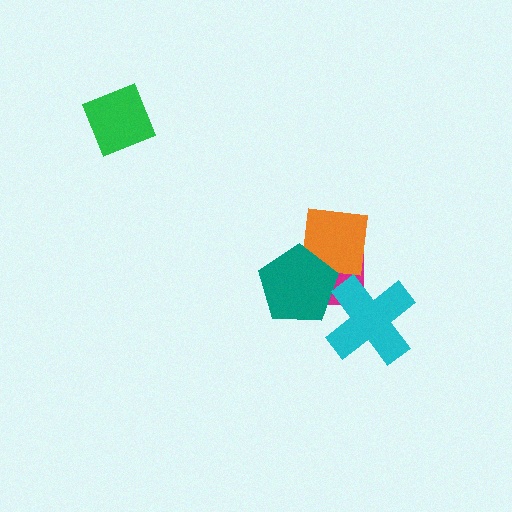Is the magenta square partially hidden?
Yes, it is partially covered by another shape.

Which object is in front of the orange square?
The teal pentagon is in front of the orange square.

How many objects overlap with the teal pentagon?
2 objects overlap with the teal pentagon.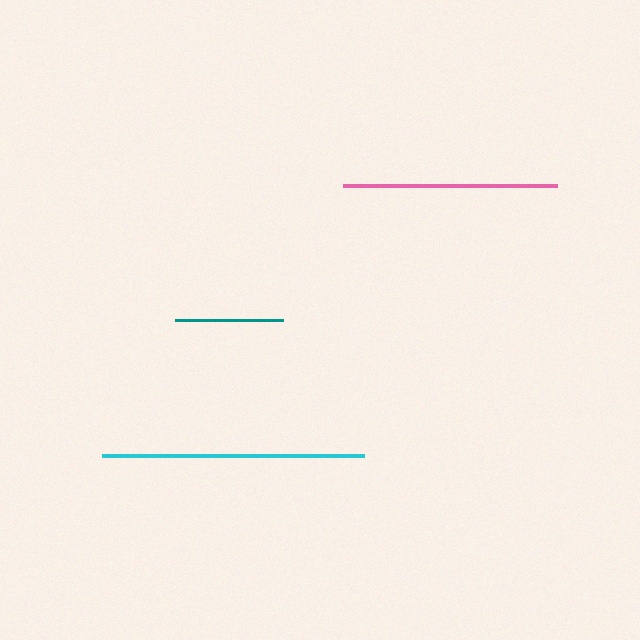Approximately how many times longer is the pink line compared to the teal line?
The pink line is approximately 2.0 times the length of the teal line.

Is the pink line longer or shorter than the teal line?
The pink line is longer than the teal line.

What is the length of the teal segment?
The teal segment is approximately 108 pixels long.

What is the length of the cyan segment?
The cyan segment is approximately 261 pixels long.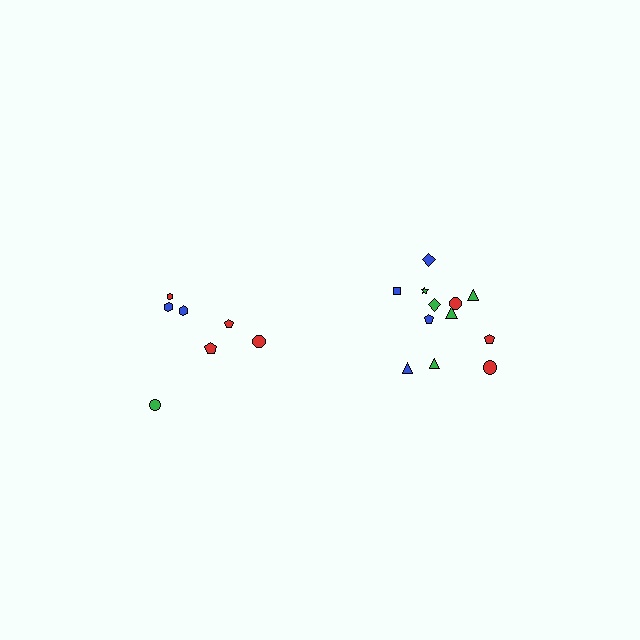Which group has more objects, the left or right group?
The right group.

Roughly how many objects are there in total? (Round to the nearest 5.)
Roughly 20 objects in total.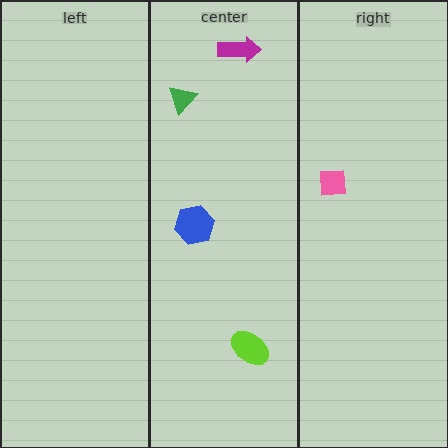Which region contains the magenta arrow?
The center region.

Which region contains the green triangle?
The center region.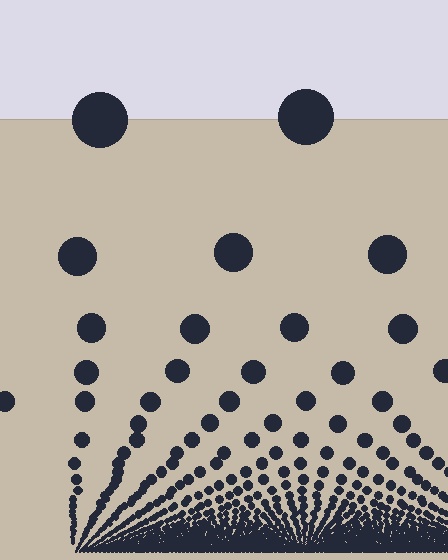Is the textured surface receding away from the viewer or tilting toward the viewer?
The surface appears to tilt toward the viewer. Texture elements get larger and sparser toward the top.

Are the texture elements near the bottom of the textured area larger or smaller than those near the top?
Smaller. The gradient is inverted — elements near the bottom are smaller and denser.